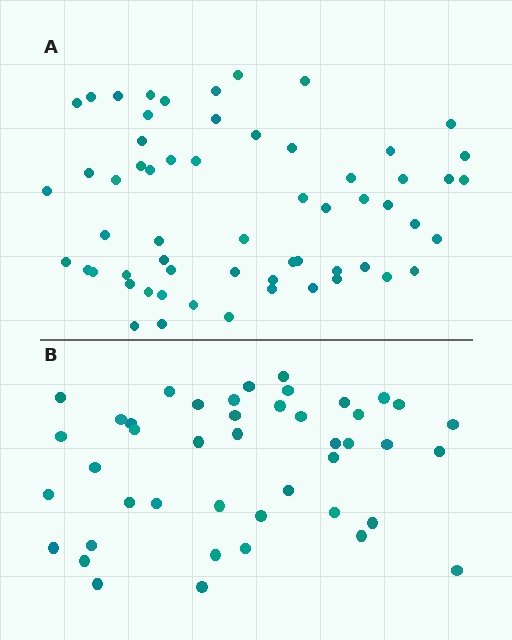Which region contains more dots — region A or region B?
Region A (the top region) has more dots.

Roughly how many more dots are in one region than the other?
Region A has approximately 15 more dots than region B.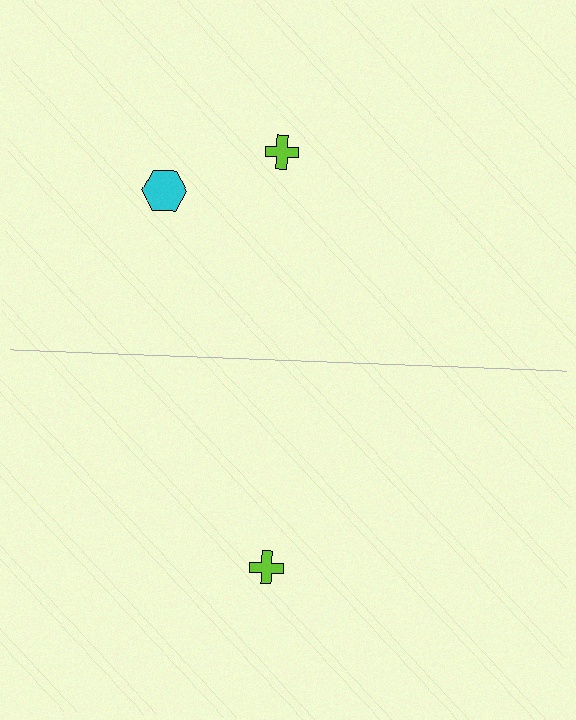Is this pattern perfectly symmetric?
No, the pattern is not perfectly symmetric. A cyan hexagon is missing from the bottom side.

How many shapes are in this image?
There are 3 shapes in this image.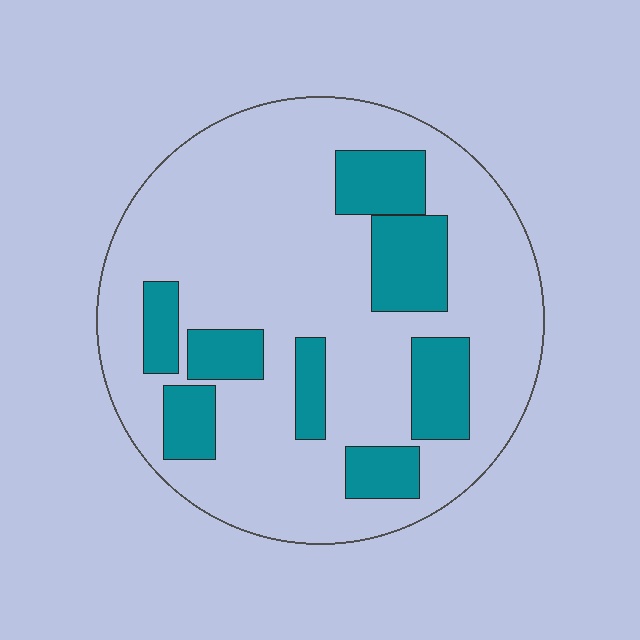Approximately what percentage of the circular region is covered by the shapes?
Approximately 25%.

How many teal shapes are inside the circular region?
8.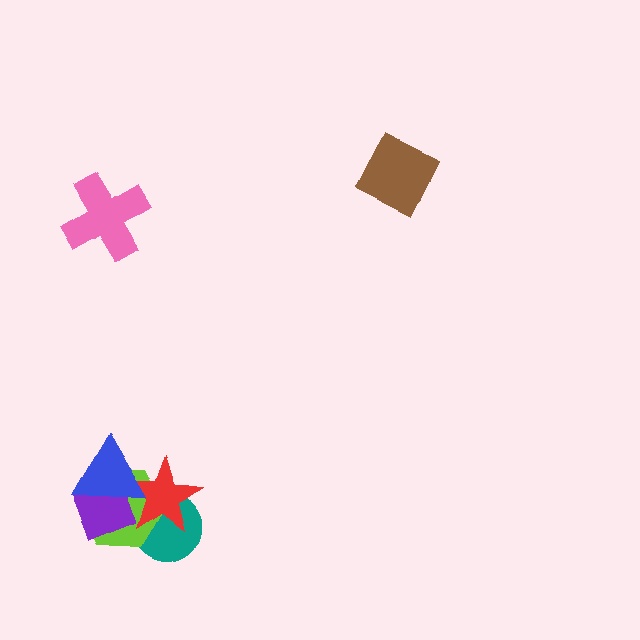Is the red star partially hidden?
Yes, it is partially covered by another shape.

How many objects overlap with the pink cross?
0 objects overlap with the pink cross.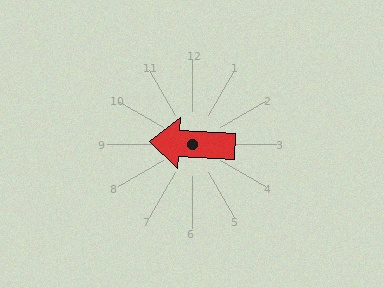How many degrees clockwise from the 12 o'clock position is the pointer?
Approximately 273 degrees.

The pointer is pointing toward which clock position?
Roughly 9 o'clock.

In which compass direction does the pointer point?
West.